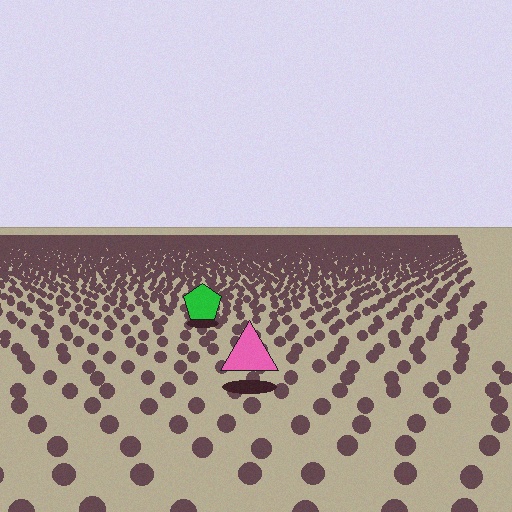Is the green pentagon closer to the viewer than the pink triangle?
No. The pink triangle is closer — you can tell from the texture gradient: the ground texture is coarser near it.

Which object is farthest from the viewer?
The green pentagon is farthest from the viewer. It appears smaller and the ground texture around it is denser.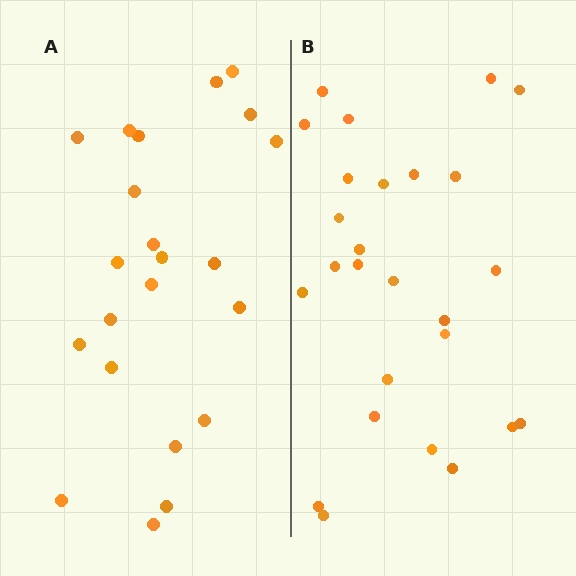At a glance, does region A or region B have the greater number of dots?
Region B (the right region) has more dots.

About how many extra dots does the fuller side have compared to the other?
Region B has about 4 more dots than region A.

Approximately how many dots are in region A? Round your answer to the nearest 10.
About 20 dots. (The exact count is 22, which rounds to 20.)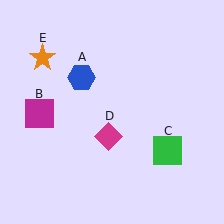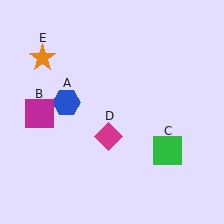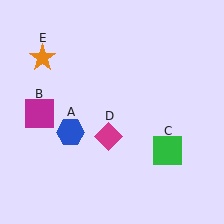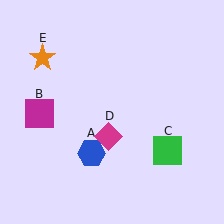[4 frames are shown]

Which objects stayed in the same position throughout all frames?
Magenta square (object B) and green square (object C) and magenta diamond (object D) and orange star (object E) remained stationary.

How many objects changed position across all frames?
1 object changed position: blue hexagon (object A).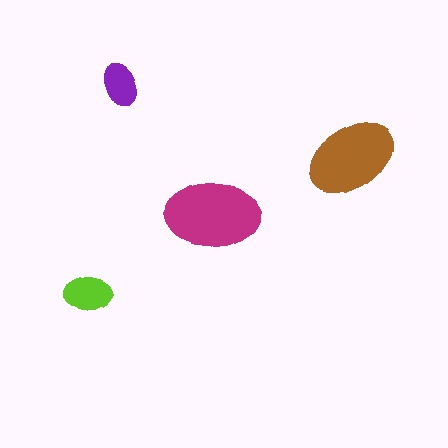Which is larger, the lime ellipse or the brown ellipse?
The brown one.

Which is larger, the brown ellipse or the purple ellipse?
The brown one.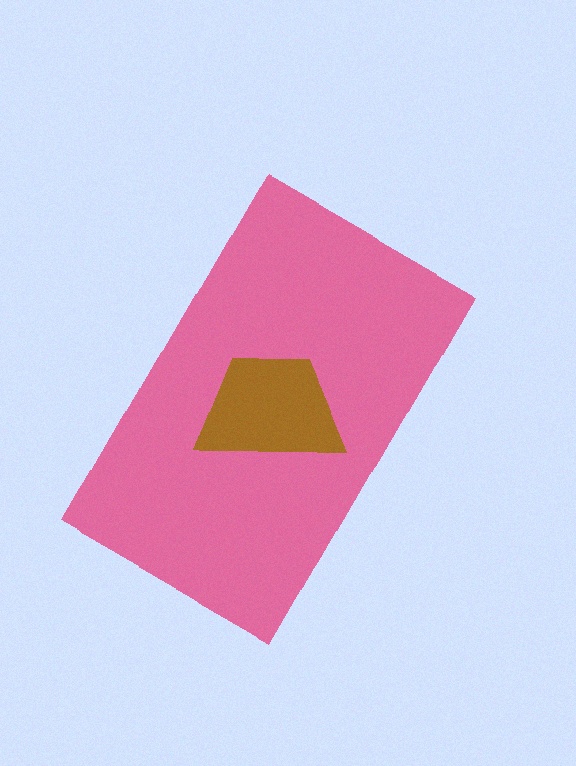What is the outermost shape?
The pink rectangle.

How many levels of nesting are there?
2.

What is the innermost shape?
The brown trapezoid.